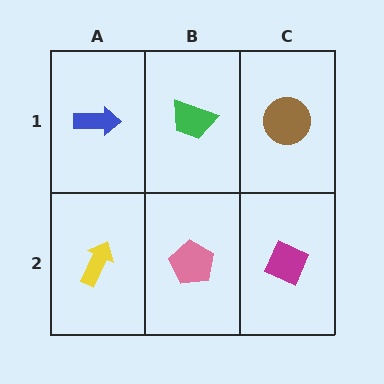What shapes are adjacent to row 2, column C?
A brown circle (row 1, column C), a pink pentagon (row 2, column B).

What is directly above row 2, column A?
A blue arrow.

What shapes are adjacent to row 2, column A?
A blue arrow (row 1, column A), a pink pentagon (row 2, column B).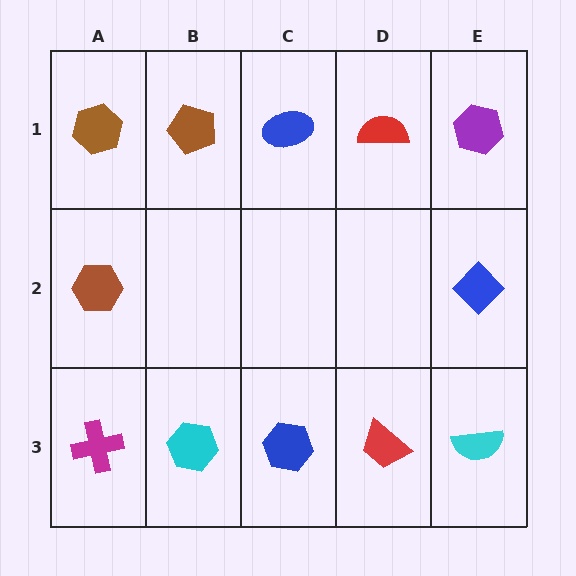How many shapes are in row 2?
2 shapes.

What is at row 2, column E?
A blue diamond.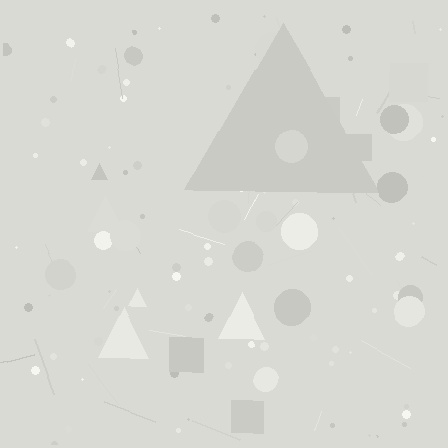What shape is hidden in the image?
A triangle is hidden in the image.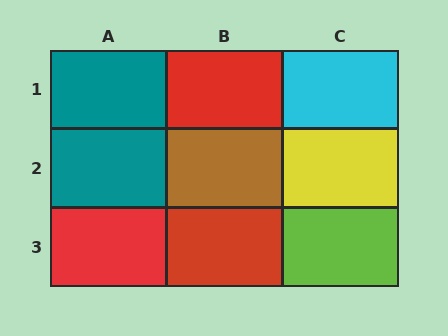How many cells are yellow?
1 cell is yellow.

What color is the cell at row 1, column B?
Red.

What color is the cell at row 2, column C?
Yellow.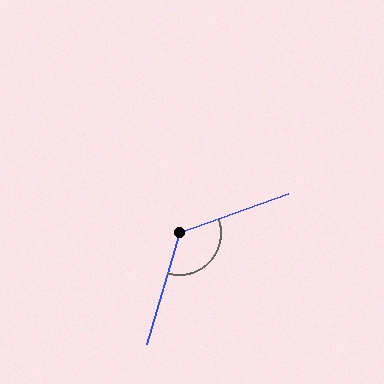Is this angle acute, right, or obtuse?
It is obtuse.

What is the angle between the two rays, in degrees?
Approximately 127 degrees.